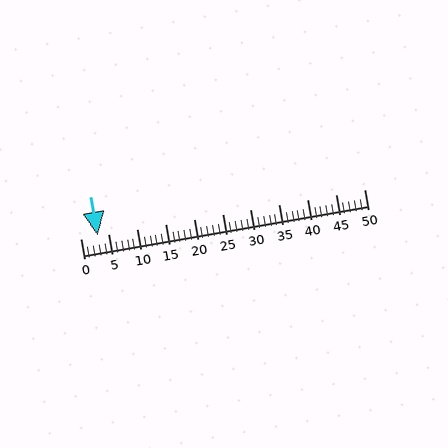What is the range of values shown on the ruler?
The ruler shows values from 0 to 50.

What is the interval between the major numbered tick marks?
The major tick marks are spaced 5 units apart.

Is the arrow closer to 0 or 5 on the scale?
The arrow is closer to 5.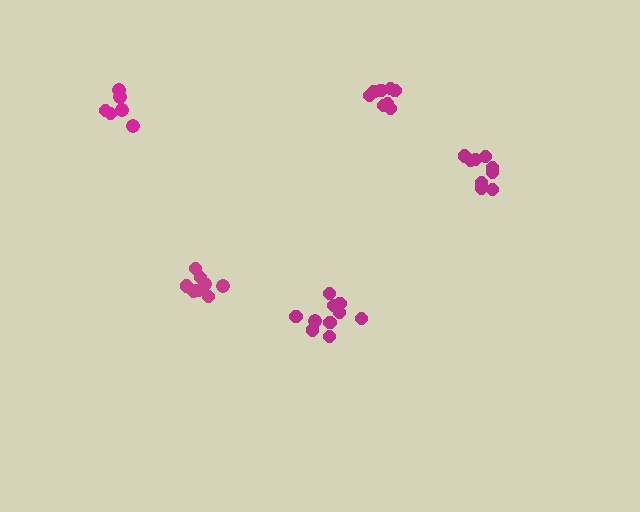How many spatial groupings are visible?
There are 5 spatial groupings.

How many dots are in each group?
Group 1: 8 dots, Group 2: 8 dots, Group 3: 10 dots, Group 4: 9 dots, Group 5: 6 dots (41 total).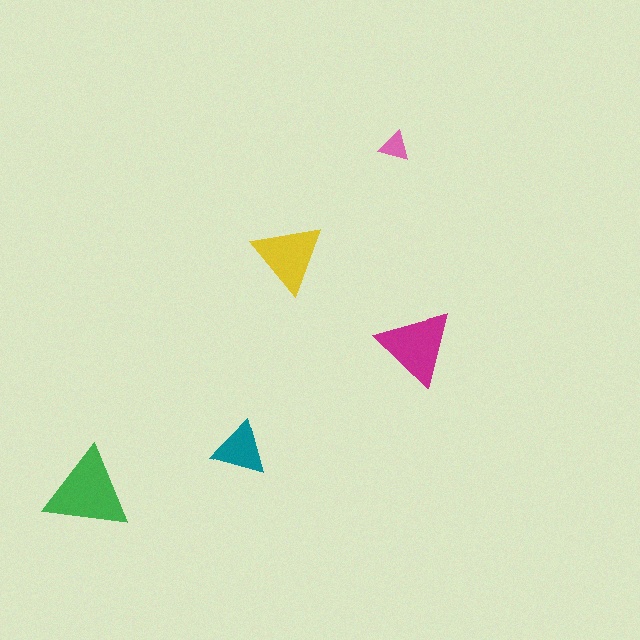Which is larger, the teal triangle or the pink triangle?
The teal one.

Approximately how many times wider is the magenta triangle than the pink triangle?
About 2.5 times wider.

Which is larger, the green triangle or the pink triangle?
The green one.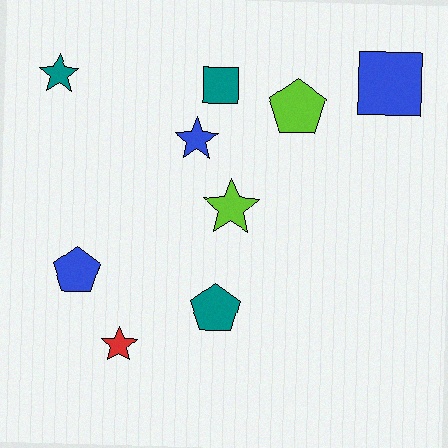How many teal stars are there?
There is 1 teal star.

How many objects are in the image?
There are 9 objects.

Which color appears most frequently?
Blue, with 3 objects.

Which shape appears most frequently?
Star, with 4 objects.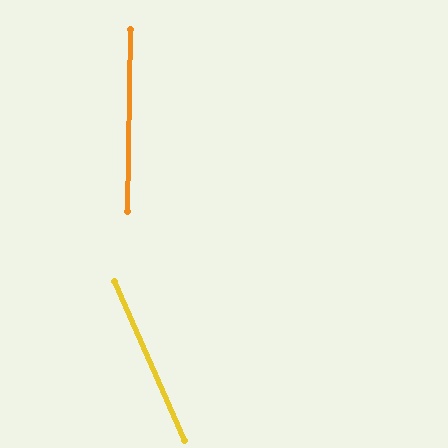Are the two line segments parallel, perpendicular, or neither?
Neither parallel nor perpendicular — they differ by about 25°.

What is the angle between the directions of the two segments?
Approximately 25 degrees.